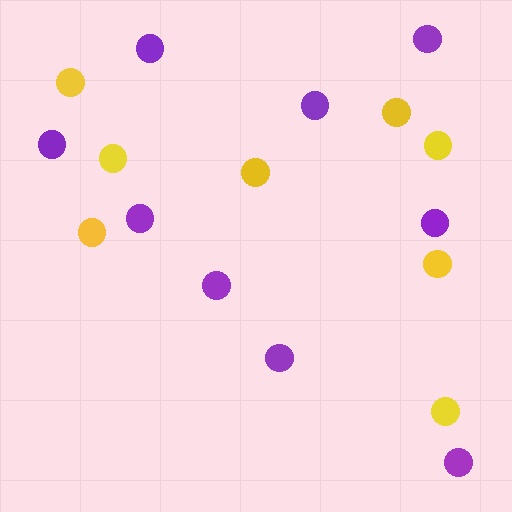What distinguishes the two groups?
There are 2 groups: one group of purple circles (9) and one group of yellow circles (8).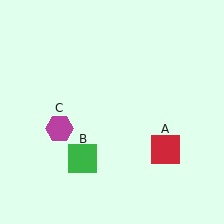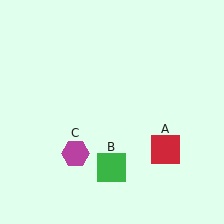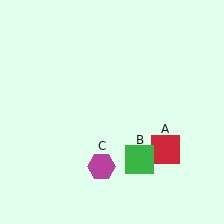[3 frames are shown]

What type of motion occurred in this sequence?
The green square (object B), magenta hexagon (object C) rotated counterclockwise around the center of the scene.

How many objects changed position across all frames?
2 objects changed position: green square (object B), magenta hexagon (object C).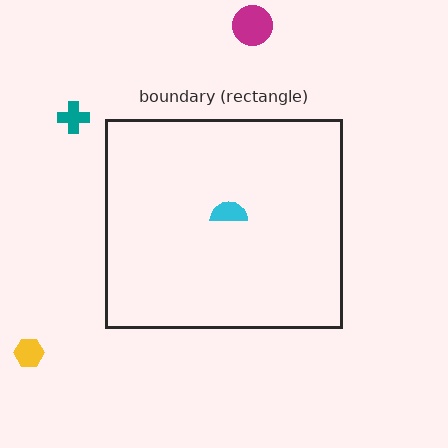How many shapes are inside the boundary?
1 inside, 3 outside.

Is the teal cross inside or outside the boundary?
Outside.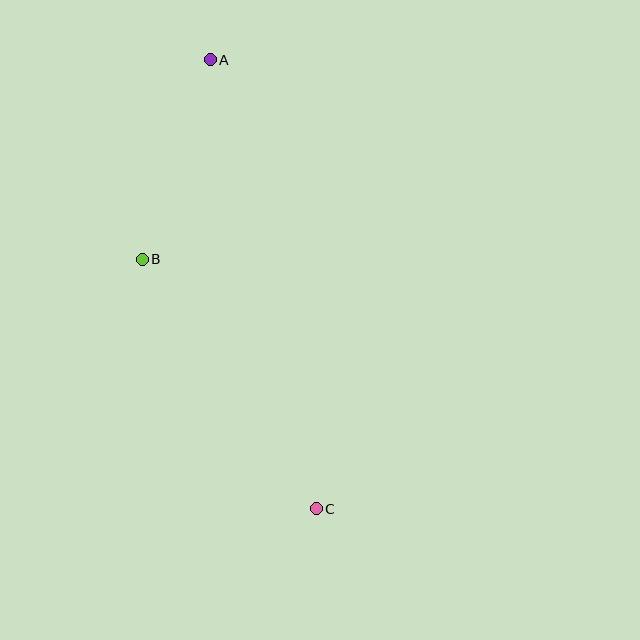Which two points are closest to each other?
Points A and B are closest to each other.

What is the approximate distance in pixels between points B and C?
The distance between B and C is approximately 304 pixels.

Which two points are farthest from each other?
Points A and C are farthest from each other.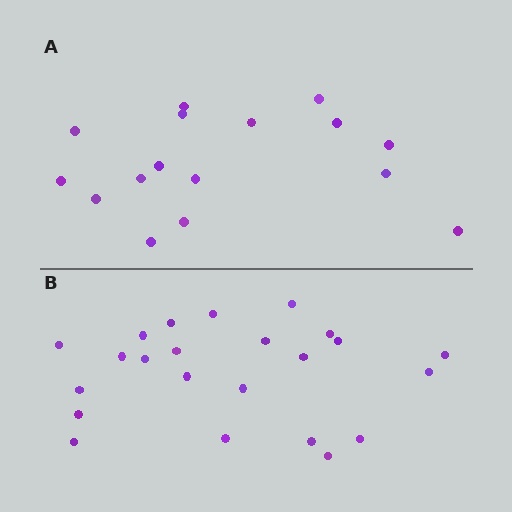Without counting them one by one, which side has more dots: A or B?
Region B (the bottom region) has more dots.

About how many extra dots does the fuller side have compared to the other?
Region B has roughly 8 or so more dots than region A.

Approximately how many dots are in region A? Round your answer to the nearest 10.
About 20 dots. (The exact count is 16, which rounds to 20.)